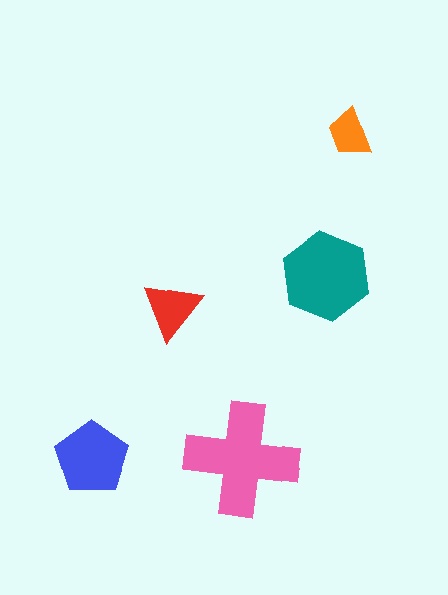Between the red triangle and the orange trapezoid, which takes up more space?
The red triangle.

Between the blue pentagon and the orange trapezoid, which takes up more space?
The blue pentagon.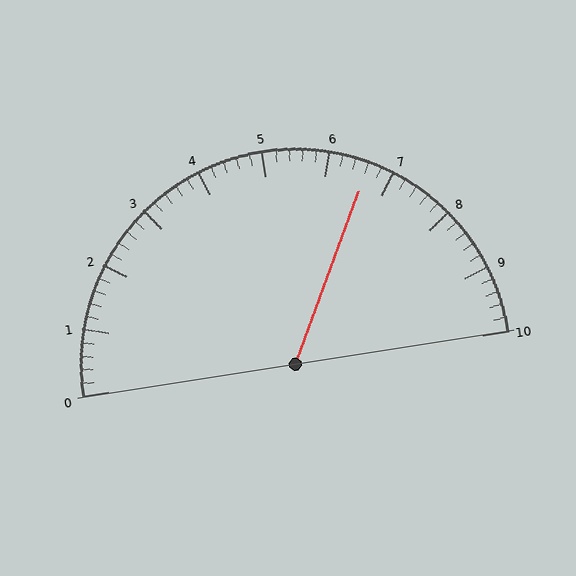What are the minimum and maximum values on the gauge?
The gauge ranges from 0 to 10.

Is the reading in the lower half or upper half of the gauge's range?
The reading is in the upper half of the range (0 to 10).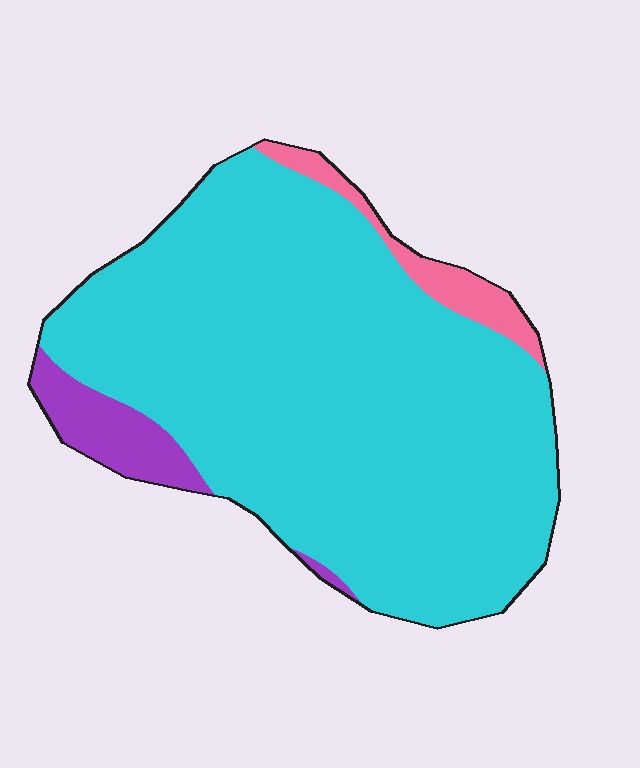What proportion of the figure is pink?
Pink covers 5% of the figure.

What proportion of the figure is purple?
Purple covers about 5% of the figure.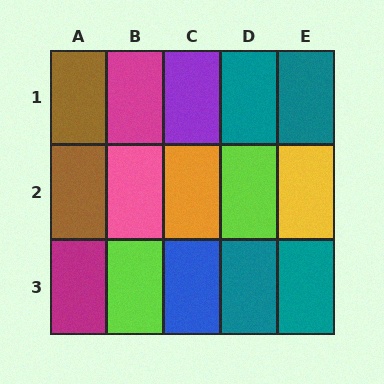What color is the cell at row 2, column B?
Pink.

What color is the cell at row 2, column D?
Lime.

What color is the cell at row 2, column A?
Brown.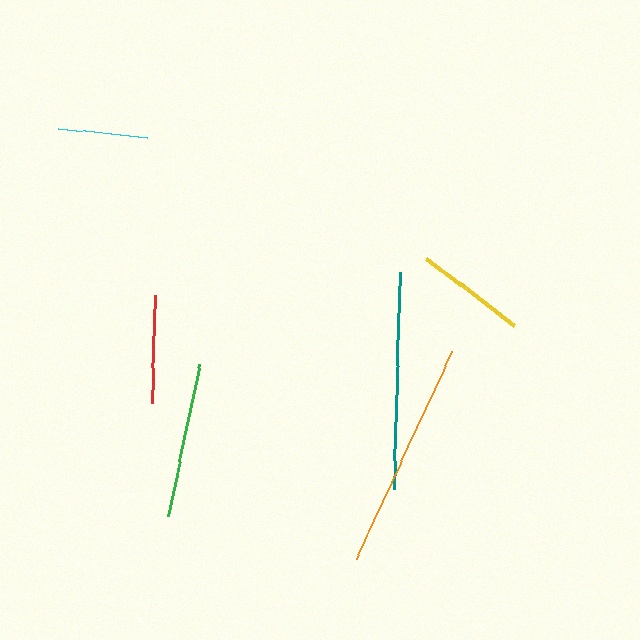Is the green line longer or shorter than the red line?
The green line is longer than the red line.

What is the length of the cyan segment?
The cyan segment is approximately 90 pixels long.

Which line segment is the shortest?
The cyan line is the shortest at approximately 90 pixels.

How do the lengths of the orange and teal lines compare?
The orange and teal lines are approximately the same length.